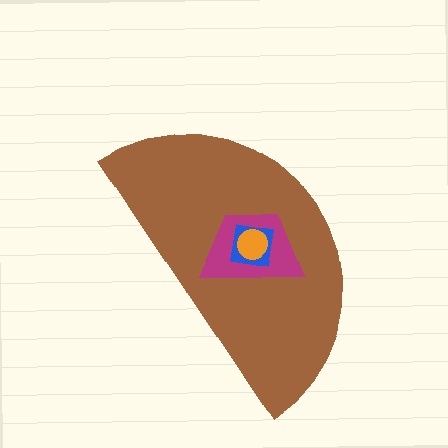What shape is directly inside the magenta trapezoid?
The blue square.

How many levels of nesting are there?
4.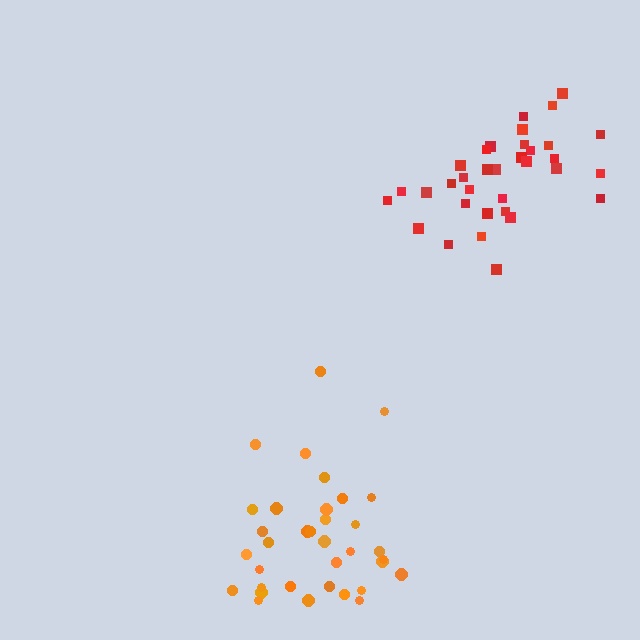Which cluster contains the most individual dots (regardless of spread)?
Orange (35).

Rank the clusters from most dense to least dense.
orange, red.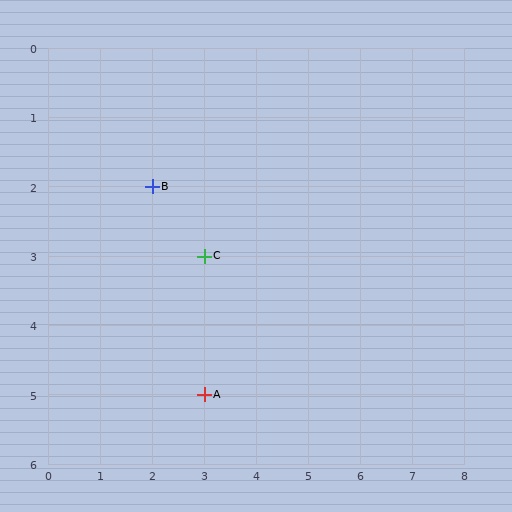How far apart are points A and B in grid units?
Points A and B are 1 column and 3 rows apart (about 3.2 grid units diagonally).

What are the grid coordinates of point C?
Point C is at grid coordinates (3, 3).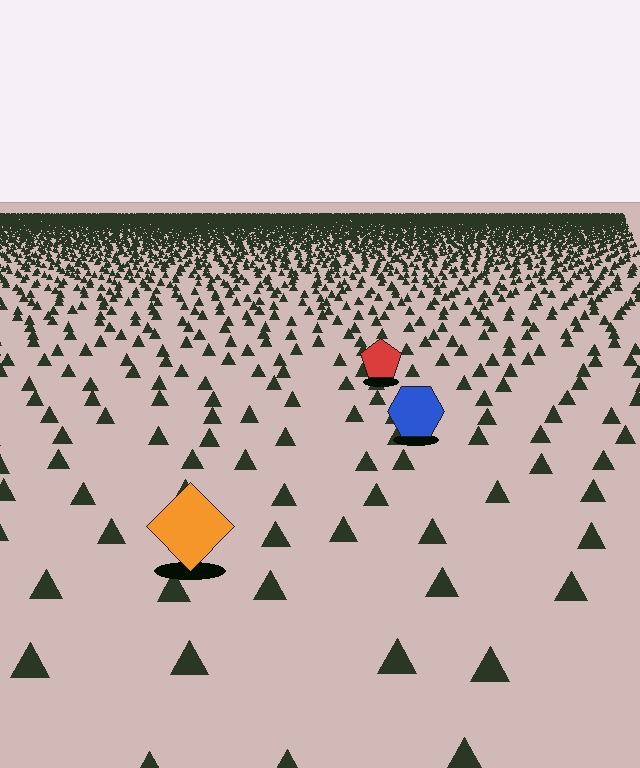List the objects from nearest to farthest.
From nearest to farthest: the orange diamond, the blue hexagon, the red pentagon.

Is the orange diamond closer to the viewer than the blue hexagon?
Yes. The orange diamond is closer — you can tell from the texture gradient: the ground texture is coarser near it.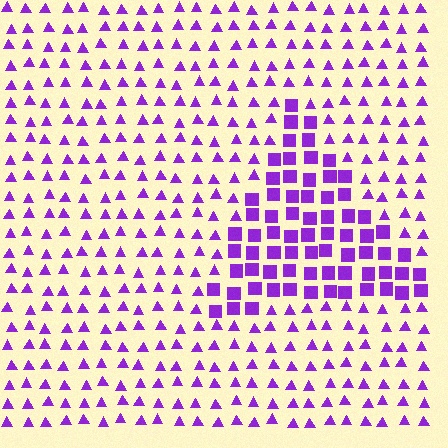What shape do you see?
I see a triangle.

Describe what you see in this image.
The image is filled with small purple elements arranged in a uniform grid. A triangle-shaped region contains squares, while the surrounding area contains triangles. The boundary is defined purely by the change in element shape.